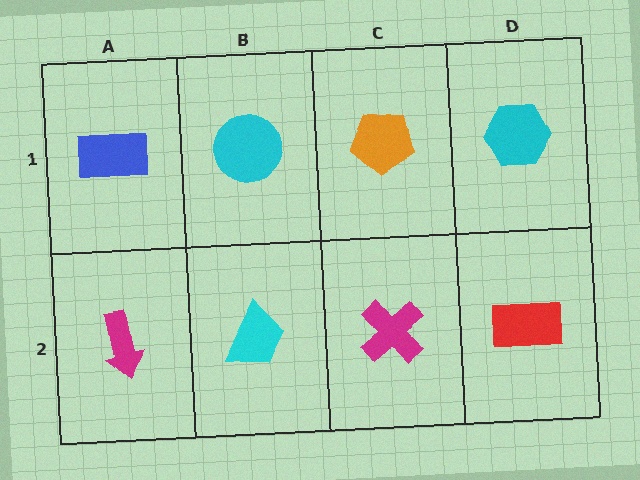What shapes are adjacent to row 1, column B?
A cyan trapezoid (row 2, column B), a blue rectangle (row 1, column A), an orange pentagon (row 1, column C).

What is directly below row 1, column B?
A cyan trapezoid.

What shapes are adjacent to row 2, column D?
A cyan hexagon (row 1, column D), a magenta cross (row 2, column C).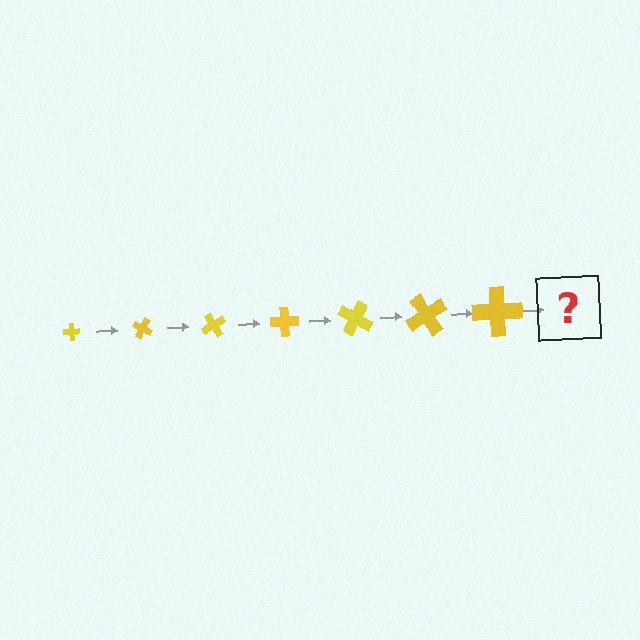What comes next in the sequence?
The next element should be a cross, larger than the previous one and rotated 210 degrees from the start.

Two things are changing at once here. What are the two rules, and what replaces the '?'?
The two rules are that the cross grows larger each step and it rotates 30 degrees each step. The '?' should be a cross, larger than the previous one and rotated 210 degrees from the start.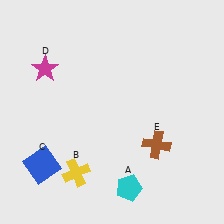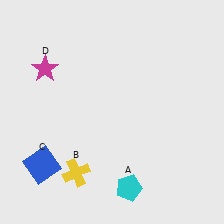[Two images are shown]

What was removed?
The brown cross (E) was removed in Image 2.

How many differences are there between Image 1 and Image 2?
There is 1 difference between the two images.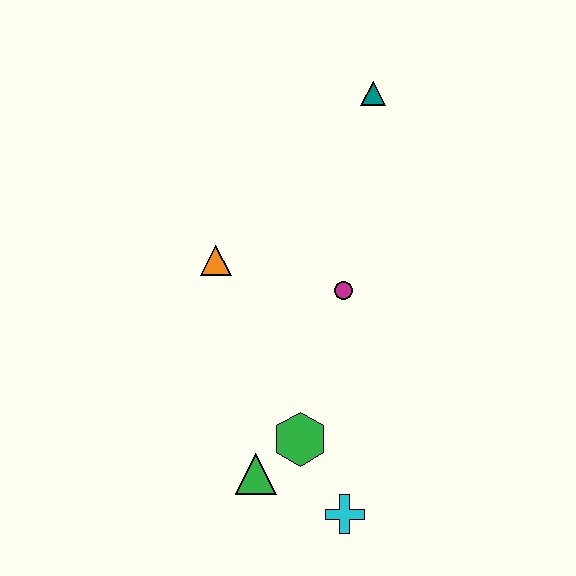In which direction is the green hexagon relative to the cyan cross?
The green hexagon is above the cyan cross.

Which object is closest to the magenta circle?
The orange triangle is closest to the magenta circle.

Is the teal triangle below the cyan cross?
No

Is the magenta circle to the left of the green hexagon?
No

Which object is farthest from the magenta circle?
The cyan cross is farthest from the magenta circle.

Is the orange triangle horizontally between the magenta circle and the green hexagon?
No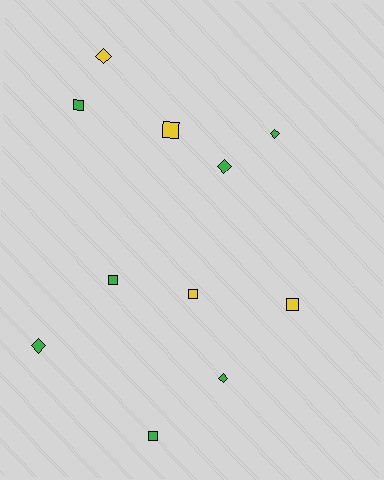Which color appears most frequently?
Green, with 7 objects.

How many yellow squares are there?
There are 3 yellow squares.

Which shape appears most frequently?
Square, with 6 objects.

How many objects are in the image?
There are 11 objects.